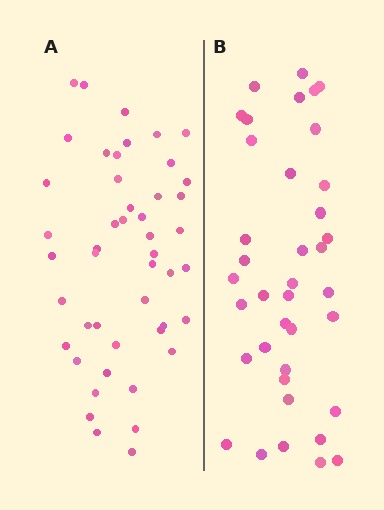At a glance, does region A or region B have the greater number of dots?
Region A (the left region) has more dots.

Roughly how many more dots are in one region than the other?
Region A has roughly 8 or so more dots than region B.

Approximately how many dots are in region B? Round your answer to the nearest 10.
About 40 dots. (The exact count is 38, which rounds to 40.)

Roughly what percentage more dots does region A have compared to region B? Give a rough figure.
About 25% more.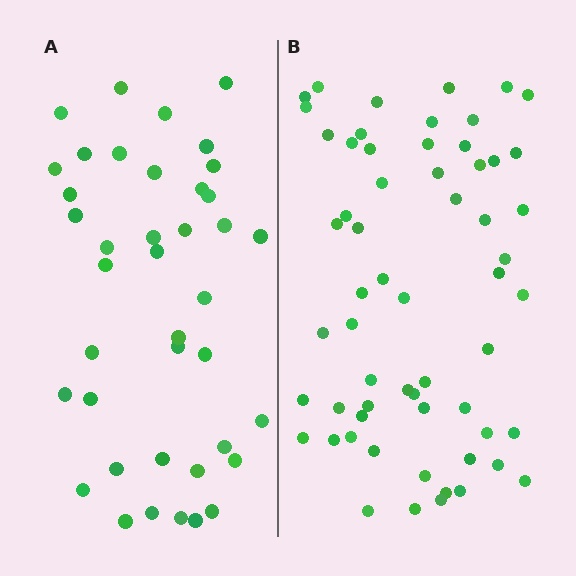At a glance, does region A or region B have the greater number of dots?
Region B (the right region) has more dots.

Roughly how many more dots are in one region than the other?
Region B has approximately 20 more dots than region A.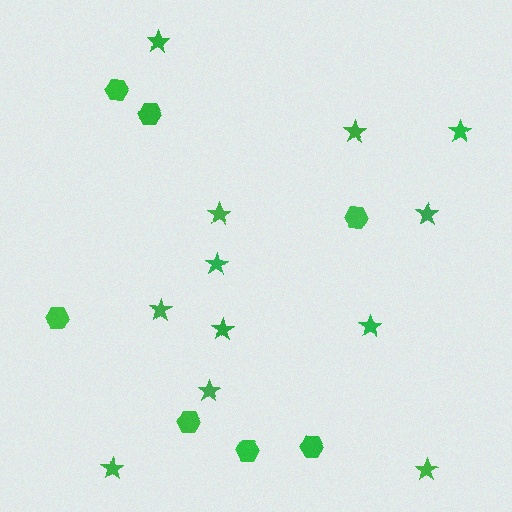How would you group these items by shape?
There are 2 groups: one group of stars (12) and one group of hexagons (7).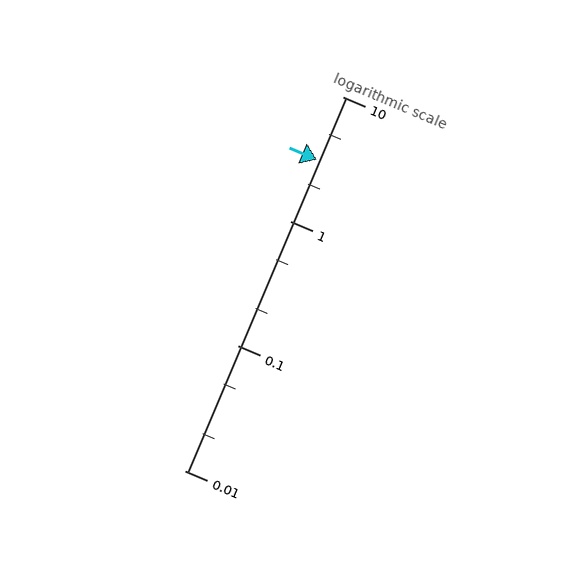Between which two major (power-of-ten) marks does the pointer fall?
The pointer is between 1 and 10.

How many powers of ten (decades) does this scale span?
The scale spans 3 decades, from 0.01 to 10.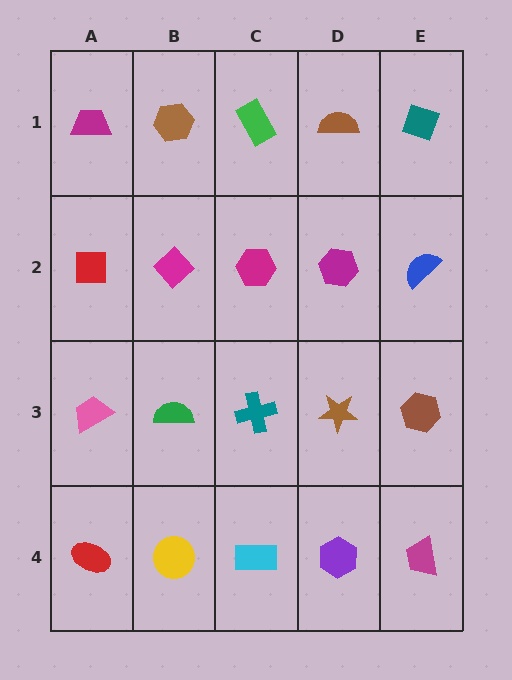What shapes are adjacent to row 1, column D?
A magenta hexagon (row 2, column D), a green rectangle (row 1, column C), a teal diamond (row 1, column E).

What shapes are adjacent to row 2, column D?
A brown semicircle (row 1, column D), a brown star (row 3, column D), a magenta hexagon (row 2, column C), a blue semicircle (row 2, column E).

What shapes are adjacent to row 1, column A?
A red square (row 2, column A), a brown hexagon (row 1, column B).